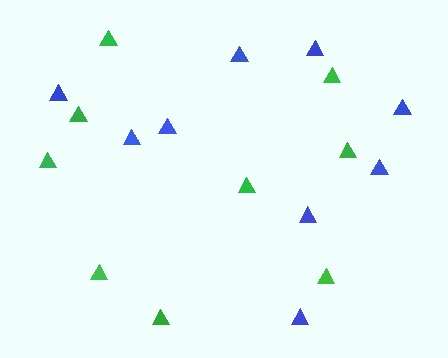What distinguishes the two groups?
There are 2 groups: one group of green triangles (9) and one group of blue triangles (9).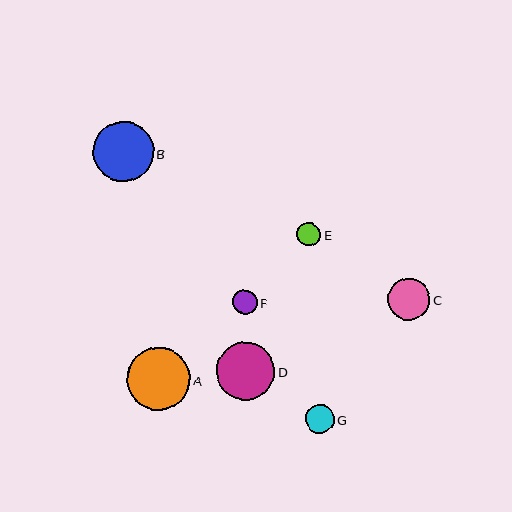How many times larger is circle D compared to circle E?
Circle D is approximately 2.5 times the size of circle E.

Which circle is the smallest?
Circle E is the smallest with a size of approximately 24 pixels.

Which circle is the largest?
Circle A is the largest with a size of approximately 63 pixels.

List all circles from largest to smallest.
From largest to smallest: A, B, D, C, G, F, E.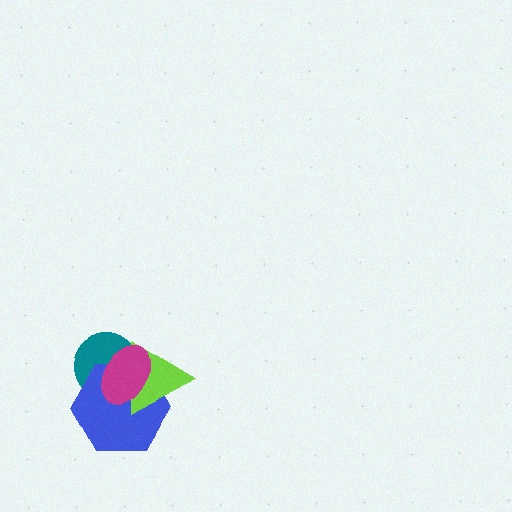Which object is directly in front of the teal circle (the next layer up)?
The blue hexagon is directly in front of the teal circle.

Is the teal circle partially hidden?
Yes, it is partially covered by another shape.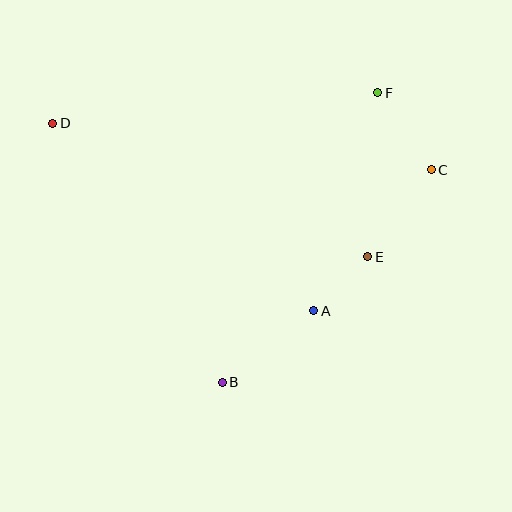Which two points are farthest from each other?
Points C and D are farthest from each other.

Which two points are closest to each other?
Points A and E are closest to each other.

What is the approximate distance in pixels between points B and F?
The distance between B and F is approximately 328 pixels.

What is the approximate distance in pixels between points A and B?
The distance between A and B is approximately 116 pixels.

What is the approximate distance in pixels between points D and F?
The distance between D and F is approximately 326 pixels.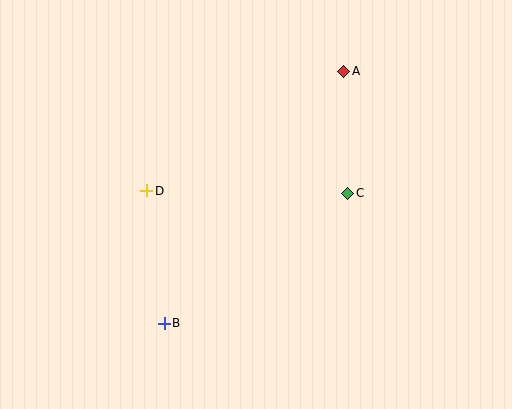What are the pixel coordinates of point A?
Point A is at (344, 71).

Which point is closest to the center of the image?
Point C at (348, 193) is closest to the center.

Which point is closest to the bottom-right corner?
Point C is closest to the bottom-right corner.